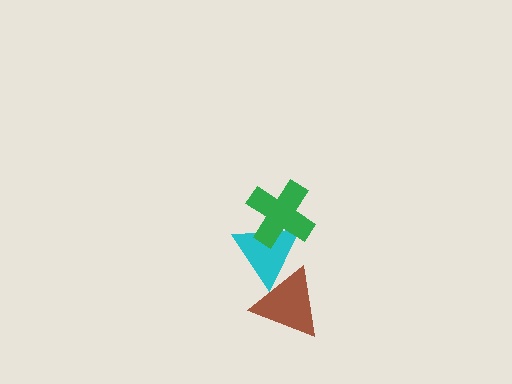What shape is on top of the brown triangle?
The cyan triangle is on top of the brown triangle.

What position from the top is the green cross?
The green cross is 1st from the top.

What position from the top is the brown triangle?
The brown triangle is 3rd from the top.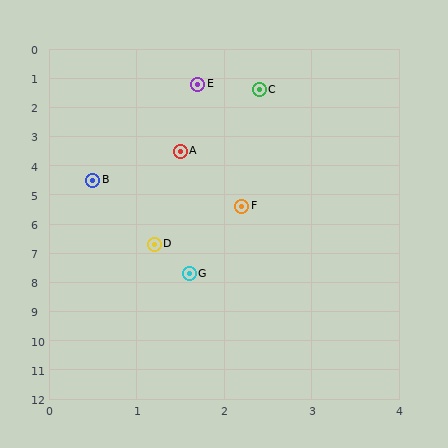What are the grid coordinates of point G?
Point G is at approximately (1.6, 7.7).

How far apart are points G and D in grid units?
Points G and D are about 1.1 grid units apart.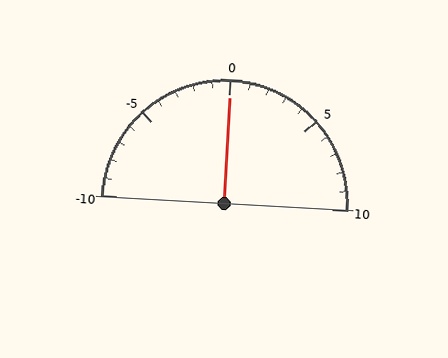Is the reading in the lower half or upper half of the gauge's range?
The reading is in the upper half of the range (-10 to 10).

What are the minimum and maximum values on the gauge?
The gauge ranges from -10 to 10.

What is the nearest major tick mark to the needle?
The nearest major tick mark is 0.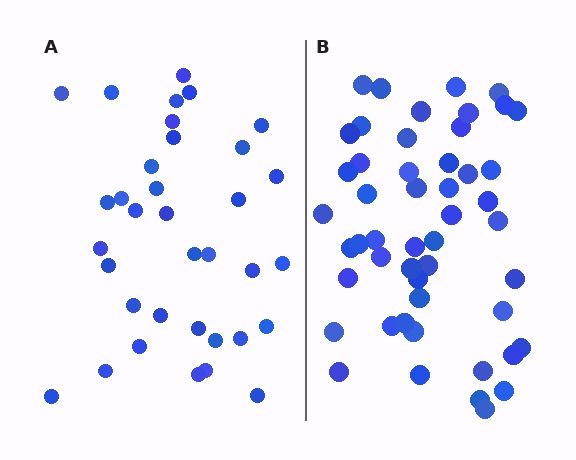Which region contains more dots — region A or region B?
Region B (the right region) has more dots.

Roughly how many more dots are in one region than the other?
Region B has approximately 15 more dots than region A.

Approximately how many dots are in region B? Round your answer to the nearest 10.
About 50 dots.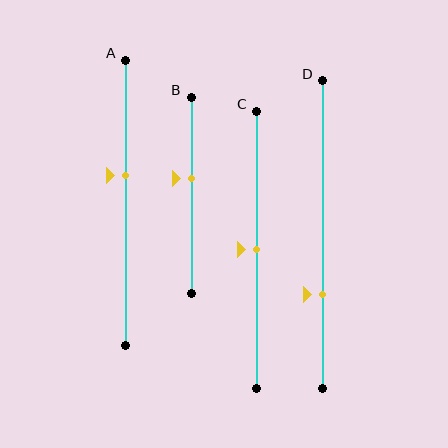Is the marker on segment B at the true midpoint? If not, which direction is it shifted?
No, the marker on segment B is shifted upward by about 9% of the segment length.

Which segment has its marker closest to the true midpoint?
Segment C has its marker closest to the true midpoint.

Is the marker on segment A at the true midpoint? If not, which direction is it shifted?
No, the marker on segment A is shifted upward by about 10% of the segment length.